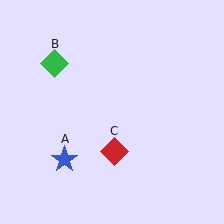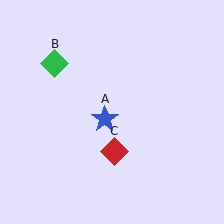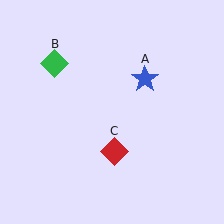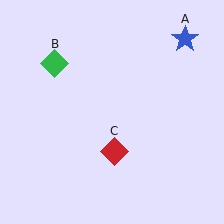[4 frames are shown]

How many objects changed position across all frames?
1 object changed position: blue star (object A).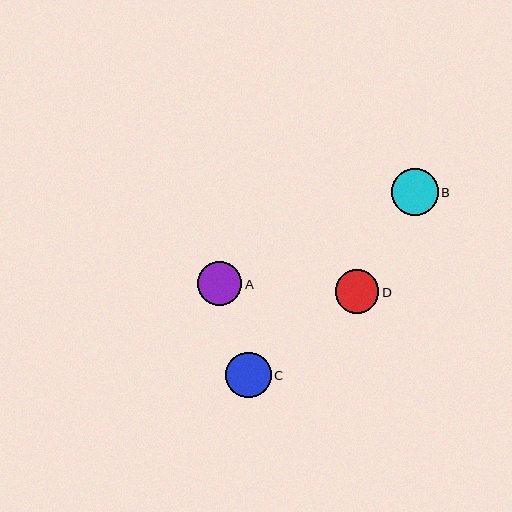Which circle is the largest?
Circle B is the largest with a size of approximately 47 pixels.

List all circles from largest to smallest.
From largest to smallest: B, C, A, D.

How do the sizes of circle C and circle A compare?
Circle C and circle A are approximately the same size.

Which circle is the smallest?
Circle D is the smallest with a size of approximately 44 pixels.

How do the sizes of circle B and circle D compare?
Circle B and circle D are approximately the same size.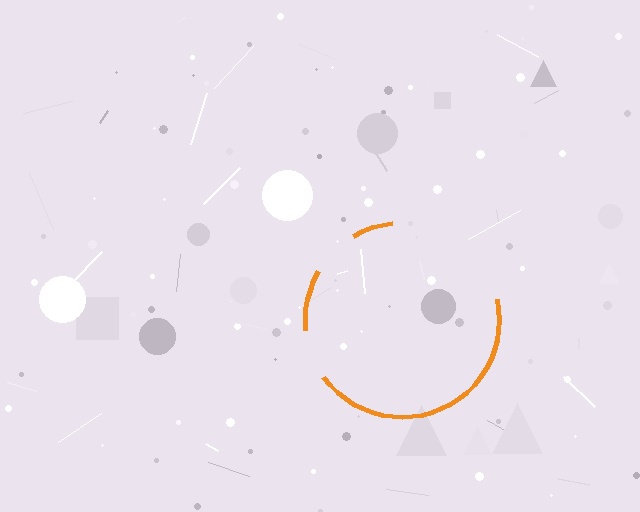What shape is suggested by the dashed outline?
The dashed outline suggests a circle.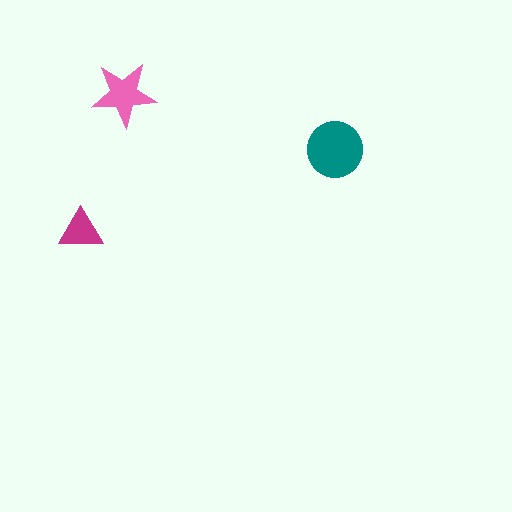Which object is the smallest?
The magenta triangle.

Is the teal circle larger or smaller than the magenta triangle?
Larger.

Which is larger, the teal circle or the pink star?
The teal circle.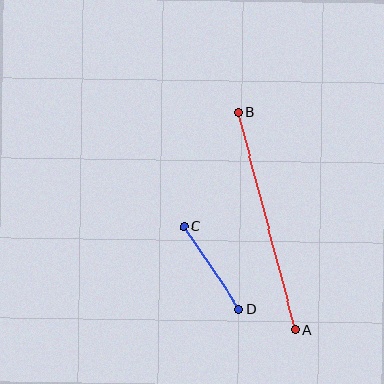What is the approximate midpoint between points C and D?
The midpoint is at approximately (211, 268) pixels.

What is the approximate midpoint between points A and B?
The midpoint is at approximately (267, 221) pixels.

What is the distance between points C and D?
The distance is approximately 99 pixels.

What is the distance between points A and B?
The distance is approximately 225 pixels.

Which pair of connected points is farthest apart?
Points A and B are farthest apart.